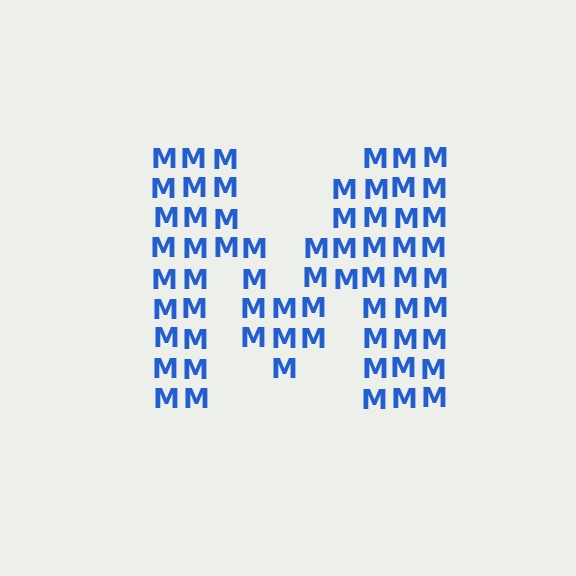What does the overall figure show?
The overall figure shows the letter M.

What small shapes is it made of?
It is made of small letter M's.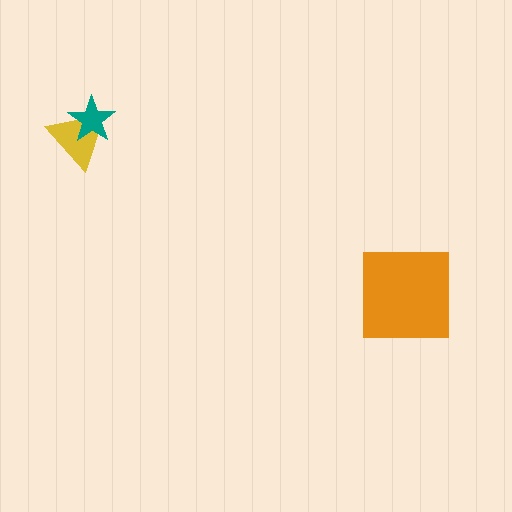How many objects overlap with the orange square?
0 objects overlap with the orange square.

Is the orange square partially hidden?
No, no other shape covers it.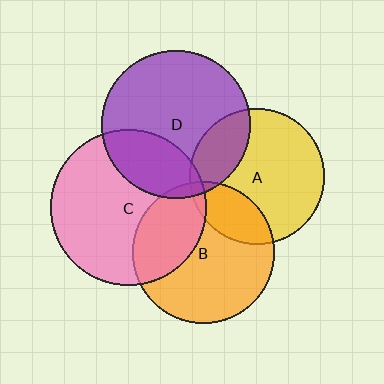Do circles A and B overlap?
Yes.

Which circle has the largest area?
Circle C (pink).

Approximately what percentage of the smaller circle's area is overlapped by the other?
Approximately 20%.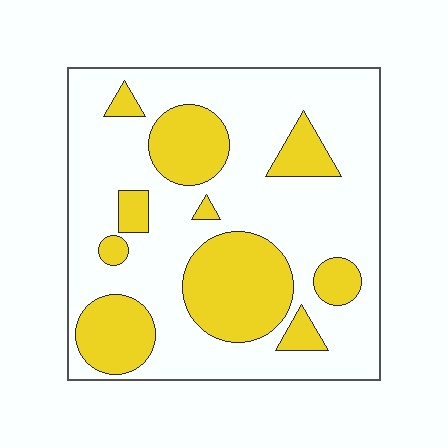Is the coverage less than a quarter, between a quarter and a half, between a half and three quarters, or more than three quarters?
Between a quarter and a half.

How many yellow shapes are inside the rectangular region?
10.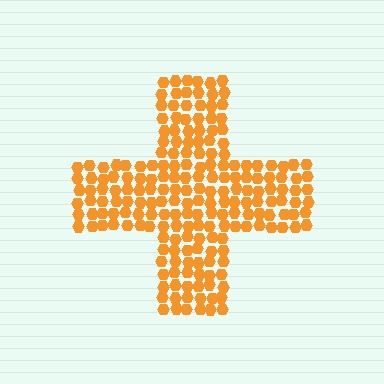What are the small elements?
The small elements are hexagons.